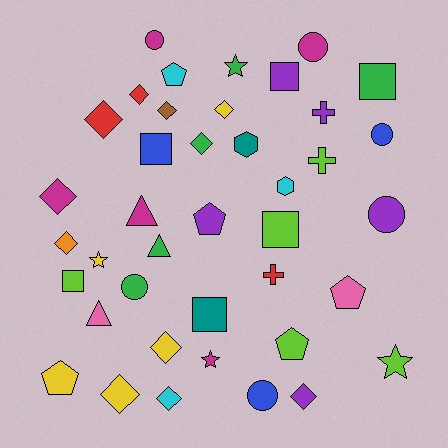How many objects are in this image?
There are 40 objects.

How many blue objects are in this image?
There are 3 blue objects.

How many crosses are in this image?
There are 3 crosses.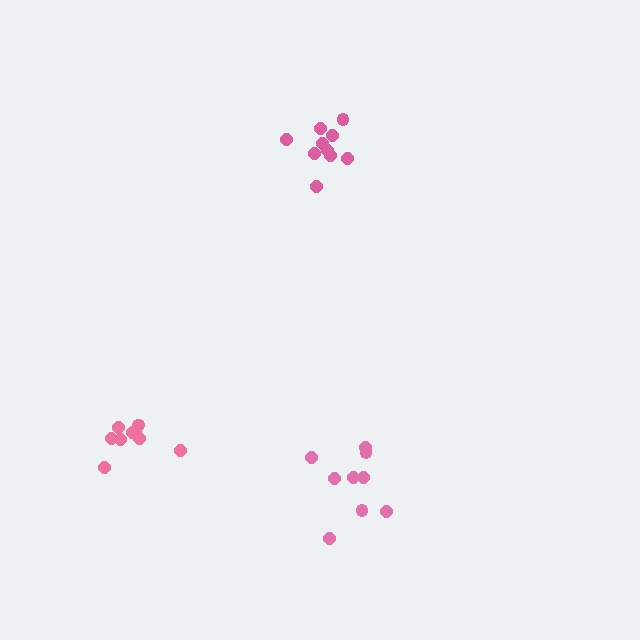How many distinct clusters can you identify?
There are 3 distinct clusters.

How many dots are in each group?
Group 1: 10 dots, Group 2: 9 dots, Group 3: 9 dots (28 total).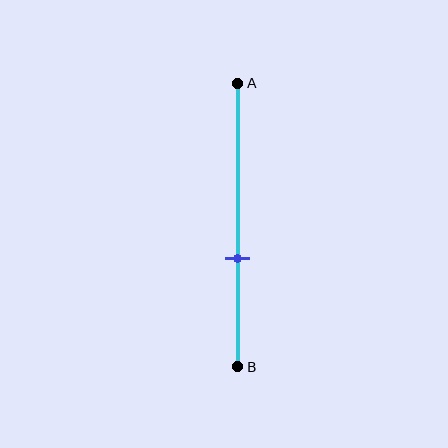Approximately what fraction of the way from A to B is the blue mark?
The blue mark is approximately 60% of the way from A to B.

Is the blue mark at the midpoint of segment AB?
No, the mark is at about 60% from A, not at the 50% midpoint.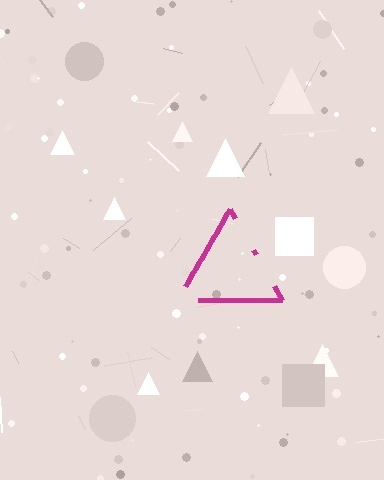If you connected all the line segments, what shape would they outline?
They would outline a triangle.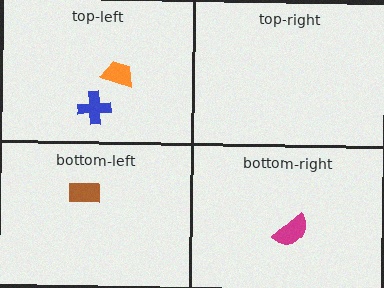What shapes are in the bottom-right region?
The magenta semicircle.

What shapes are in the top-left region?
The orange trapezoid, the blue cross.